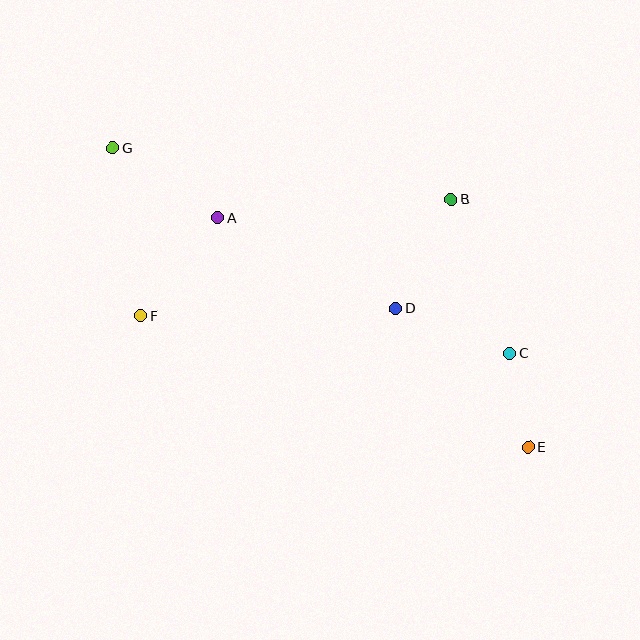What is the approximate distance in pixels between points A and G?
The distance between A and G is approximately 125 pixels.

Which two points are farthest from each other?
Points E and G are farthest from each other.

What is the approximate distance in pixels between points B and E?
The distance between B and E is approximately 260 pixels.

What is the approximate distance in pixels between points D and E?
The distance between D and E is approximately 191 pixels.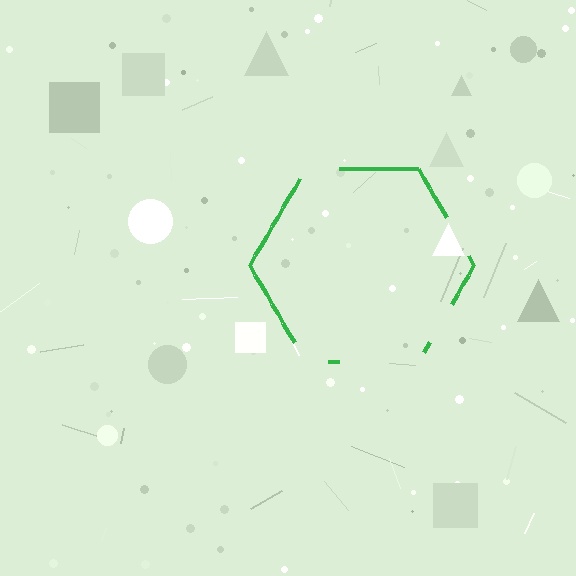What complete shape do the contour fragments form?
The contour fragments form a hexagon.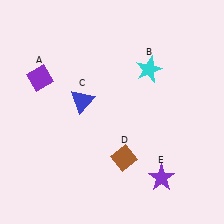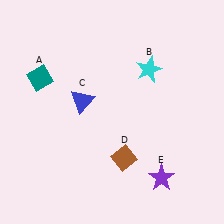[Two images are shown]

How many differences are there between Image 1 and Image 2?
There is 1 difference between the two images.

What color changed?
The diamond (A) changed from purple in Image 1 to teal in Image 2.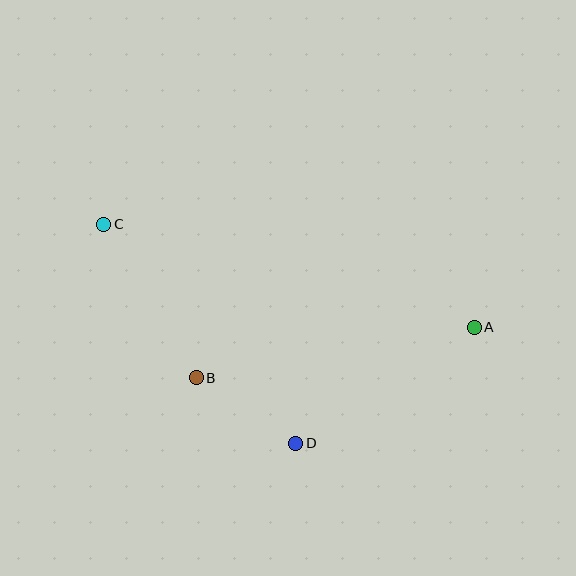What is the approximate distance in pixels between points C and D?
The distance between C and D is approximately 291 pixels.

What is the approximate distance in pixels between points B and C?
The distance between B and C is approximately 179 pixels.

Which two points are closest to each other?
Points B and D are closest to each other.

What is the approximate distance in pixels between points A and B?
The distance between A and B is approximately 282 pixels.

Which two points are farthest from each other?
Points A and C are farthest from each other.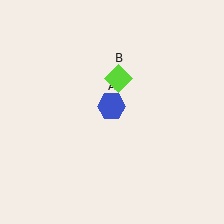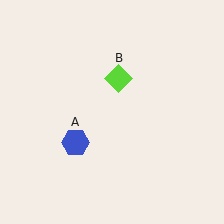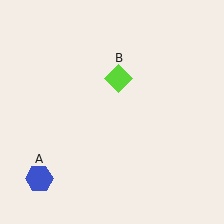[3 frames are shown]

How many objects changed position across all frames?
1 object changed position: blue hexagon (object A).